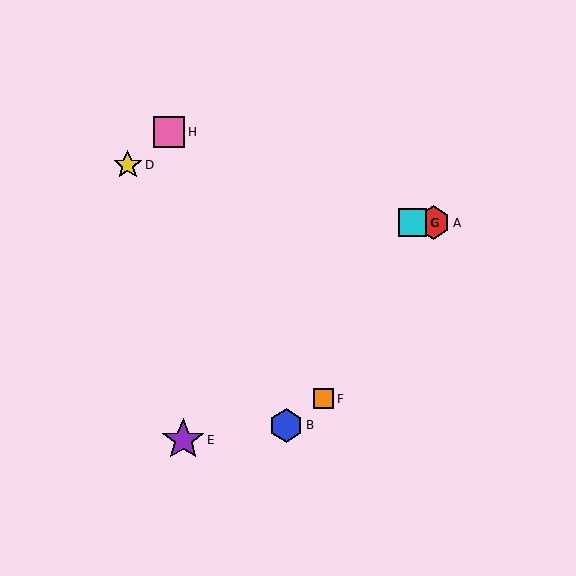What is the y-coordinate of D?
Object D is at y≈165.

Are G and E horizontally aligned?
No, G is at y≈223 and E is at y≈440.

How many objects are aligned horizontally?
3 objects (A, C, G) are aligned horizontally.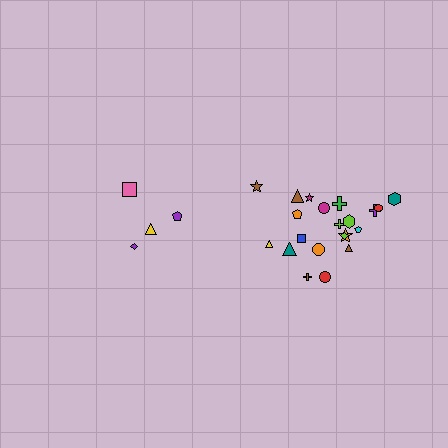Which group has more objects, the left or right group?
The right group.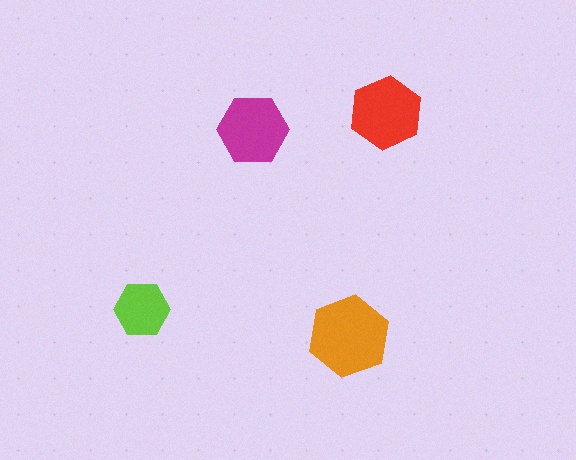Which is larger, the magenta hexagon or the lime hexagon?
The magenta one.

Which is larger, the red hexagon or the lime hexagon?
The red one.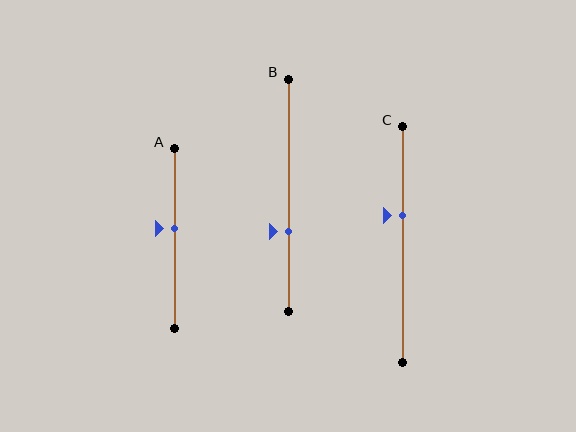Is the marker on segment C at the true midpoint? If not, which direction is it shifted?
No, the marker on segment C is shifted upward by about 13% of the segment length.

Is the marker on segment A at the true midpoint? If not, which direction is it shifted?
No, the marker on segment A is shifted upward by about 6% of the segment length.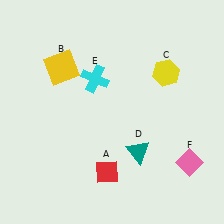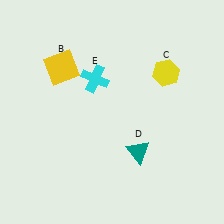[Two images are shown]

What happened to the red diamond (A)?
The red diamond (A) was removed in Image 2. It was in the bottom-left area of Image 1.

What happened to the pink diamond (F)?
The pink diamond (F) was removed in Image 2. It was in the bottom-right area of Image 1.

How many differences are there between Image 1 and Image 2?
There are 2 differences between the two images.